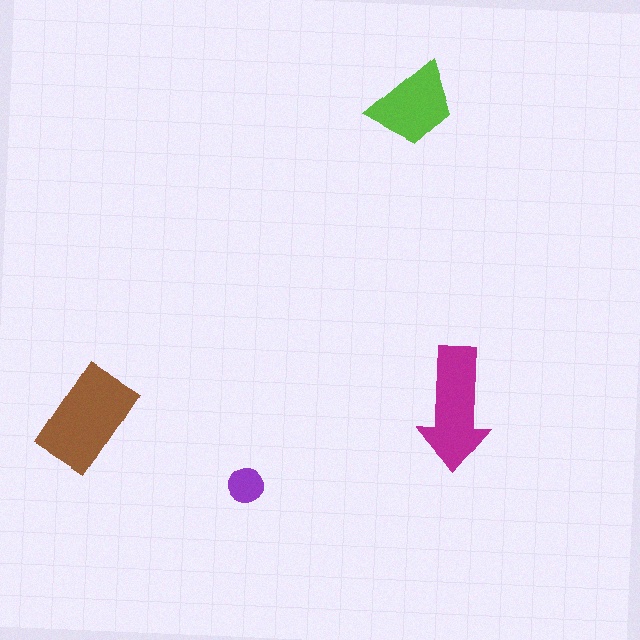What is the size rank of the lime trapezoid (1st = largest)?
3rd.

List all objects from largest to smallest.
The brown rectangle, the magenta arrow, the lime trapezoid, the purple circle.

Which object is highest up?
The lime trapezoid is topmost.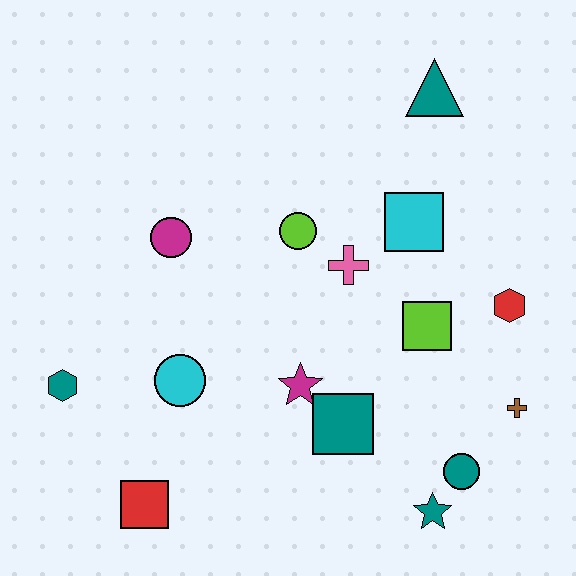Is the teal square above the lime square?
No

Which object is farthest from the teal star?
The teal triangle is farthest from the teal star.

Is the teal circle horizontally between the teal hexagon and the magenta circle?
No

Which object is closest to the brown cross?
The teal circle is closest to the brown cross.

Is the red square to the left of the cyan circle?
Yes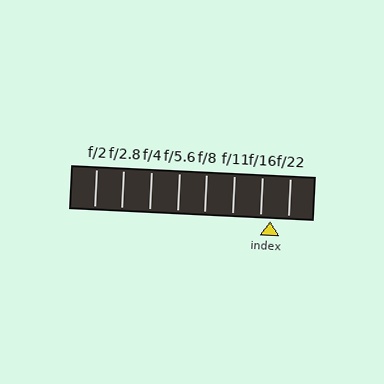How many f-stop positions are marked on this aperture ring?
There are 8 f-stop positions marked.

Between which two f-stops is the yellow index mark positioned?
The index mark is between f/16 and f/22.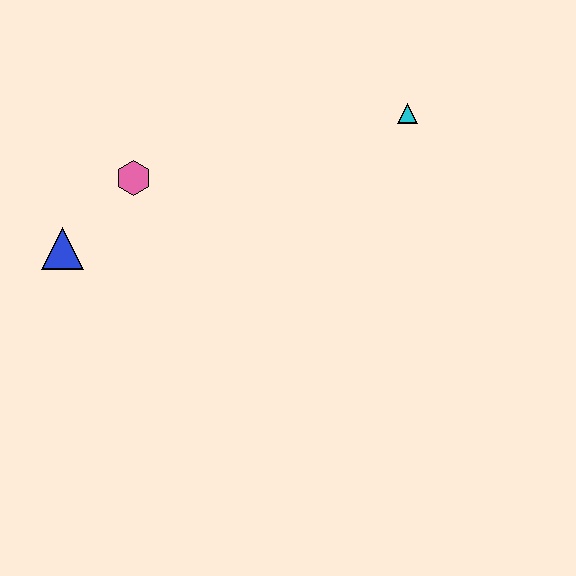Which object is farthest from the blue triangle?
The cyan triangle is farthest from the blue triangle.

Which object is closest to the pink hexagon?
The blue triangle is closest to the pink hexagon.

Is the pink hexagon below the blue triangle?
No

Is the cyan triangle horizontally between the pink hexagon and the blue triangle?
No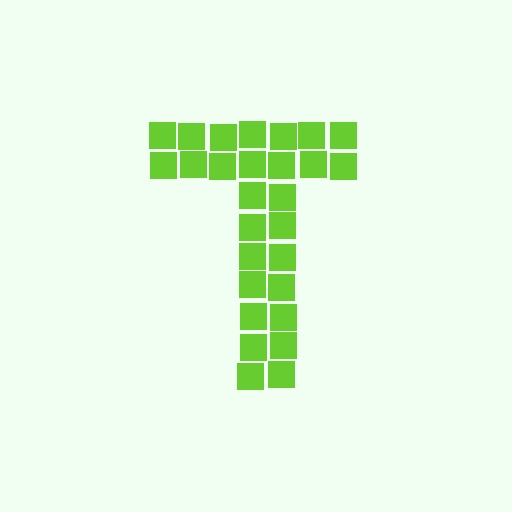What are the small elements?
The small elements are squares.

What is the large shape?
The large shape is the letter T.